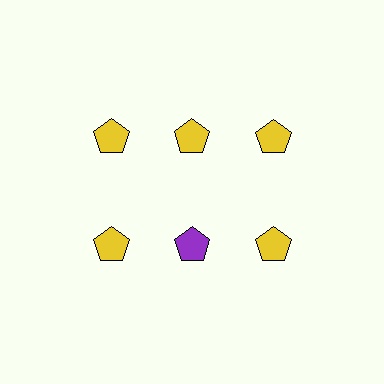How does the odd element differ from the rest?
It has a different color: purple instead of yellow.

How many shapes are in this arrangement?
There are 6 shapes arranged in a grid pattern.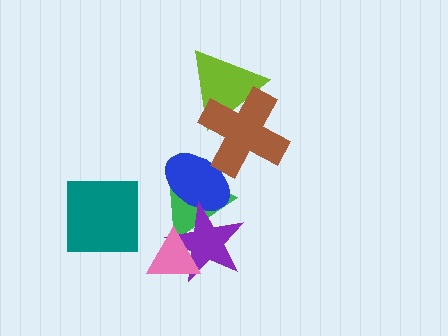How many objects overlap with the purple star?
3 objects overlap with the purple star.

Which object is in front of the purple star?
The pink triangle is in front of the purple star.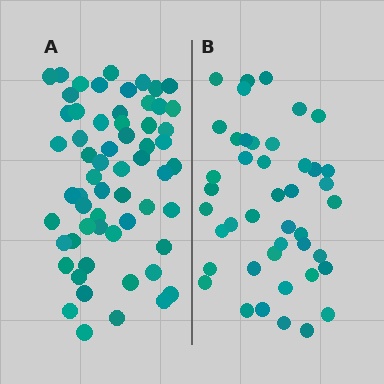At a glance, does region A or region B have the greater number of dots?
Region A (the left region) has more dots.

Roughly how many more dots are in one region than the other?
Region A has approximately 15 more dots than region B.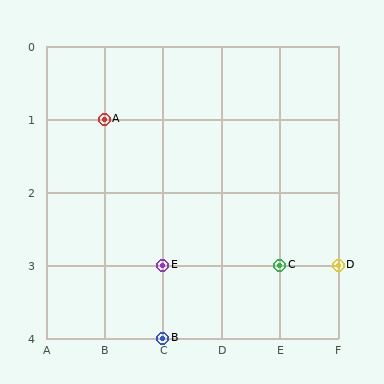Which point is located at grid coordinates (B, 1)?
Point A is at (B, 1).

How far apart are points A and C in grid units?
Points A and C are 3 columns and 2 rows apart (about 3.6 grid units diagonally).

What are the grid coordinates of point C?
Point C is at grid coordinates (E, 3).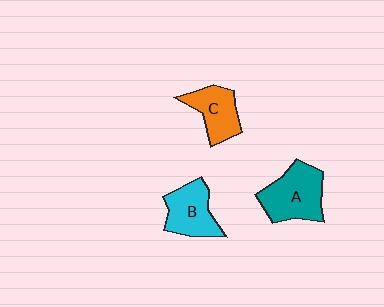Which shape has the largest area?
Shape A (teal).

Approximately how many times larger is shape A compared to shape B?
Approximately 1.2 times.